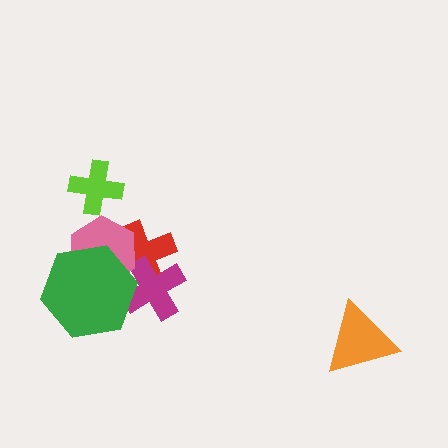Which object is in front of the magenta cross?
The green hexagon is in front of the magenta cross.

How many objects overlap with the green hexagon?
3 objects overlap with the green hexagon.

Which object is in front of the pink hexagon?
The green hexagon is in front of the pink hexagon.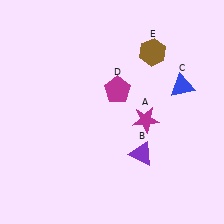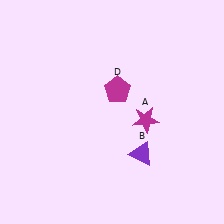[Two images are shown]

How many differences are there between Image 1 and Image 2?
There are 2 differences between the two images.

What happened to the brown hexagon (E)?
The brown hexagon (E) was removed in Image 2. It was in the top-right area of Image 1.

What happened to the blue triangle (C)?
The blue triangle (C) was removed in Image 2. It was in the top-right area of Image 1.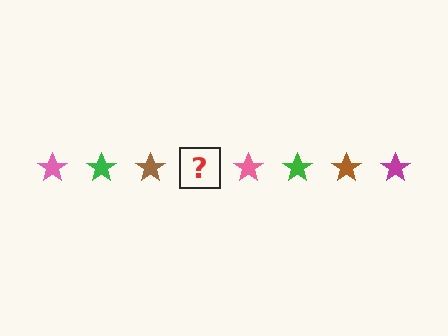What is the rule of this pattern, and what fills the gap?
The rule is that the pattern cycles through pink, green, brown, magenta stars. The gap should be filled with a magenta star.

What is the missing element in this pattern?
The missing element is a magenta star.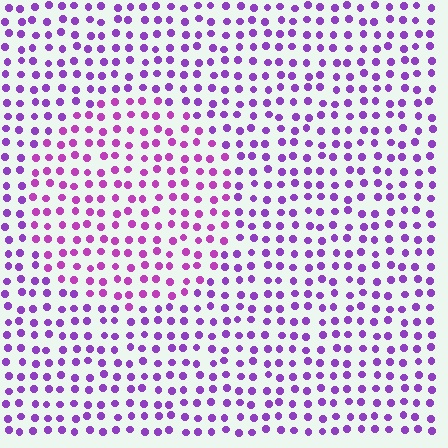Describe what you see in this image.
The image is filled with small purple elements in a uniform arrangement. A circle-shaped region is visible where the elements are tinted to a slightly different hue, forming a subtle color boundary.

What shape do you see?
I see a circle.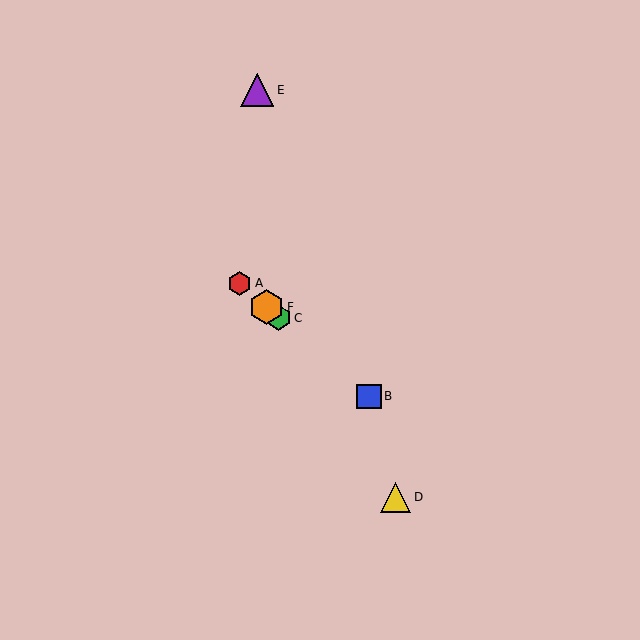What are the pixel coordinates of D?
Object D is at (396, 497).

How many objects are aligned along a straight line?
4 objects (A, B, C, F) are aligned along a straight line.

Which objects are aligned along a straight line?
Objects A, B, C, F are aligned along a straight line.